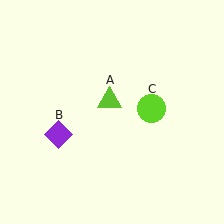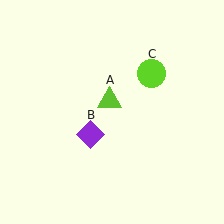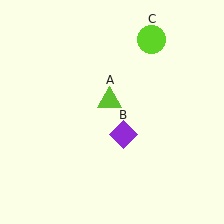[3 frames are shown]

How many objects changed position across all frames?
2 objects changed position: purple diamond (object B), lime circle (object C).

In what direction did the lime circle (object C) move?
The lime circle (object C) moved up.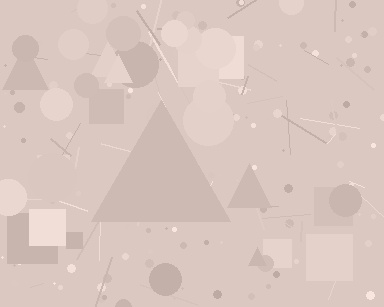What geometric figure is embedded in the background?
A triangle is embedded in the background.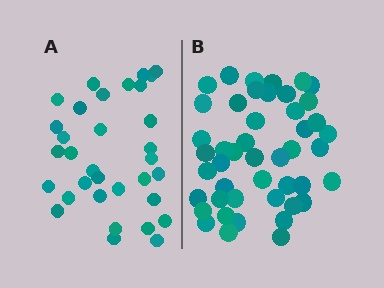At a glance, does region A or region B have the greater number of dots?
Region B (the right region) has more dots.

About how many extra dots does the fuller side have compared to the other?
Region B has approximately 15 more dots than region A.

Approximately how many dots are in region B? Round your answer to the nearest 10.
About 50 dots. (The exact count is 46, which rounds to 50.)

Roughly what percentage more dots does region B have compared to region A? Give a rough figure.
About 40% more.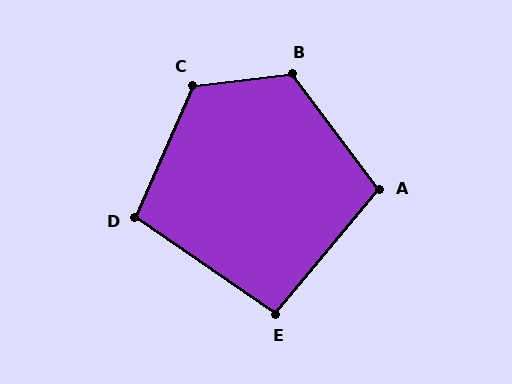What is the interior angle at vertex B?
Approximately 120 degrees (obtuse).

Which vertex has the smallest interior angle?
E, at approximately 95 degrees.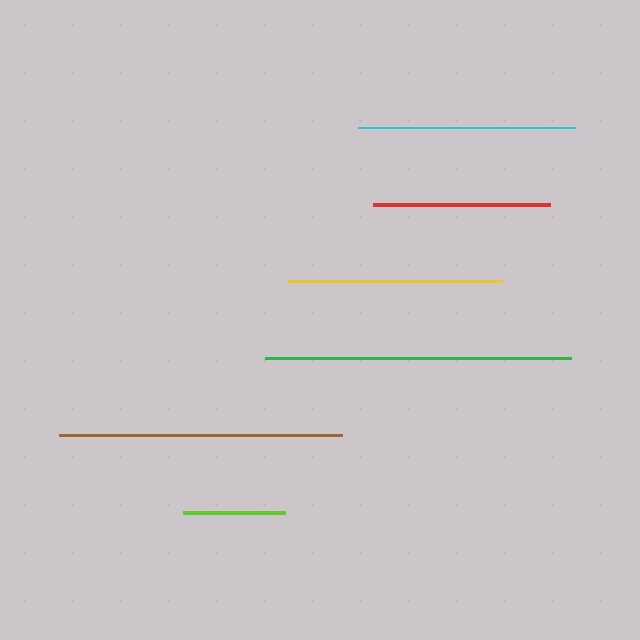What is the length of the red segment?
The red segment is approximately 177 pixels long.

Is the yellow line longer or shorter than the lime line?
The yellow line is longer than the lime line.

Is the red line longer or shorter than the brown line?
The brown line is longer than the red line.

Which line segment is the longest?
The green line is the longest at approximately 307 pixels.